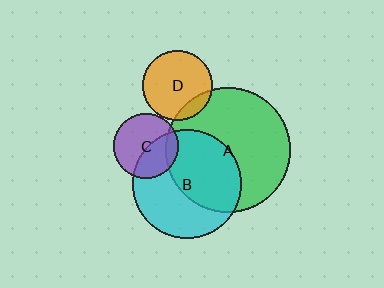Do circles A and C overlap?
Yes.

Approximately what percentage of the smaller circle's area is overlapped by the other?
Approximately 10%.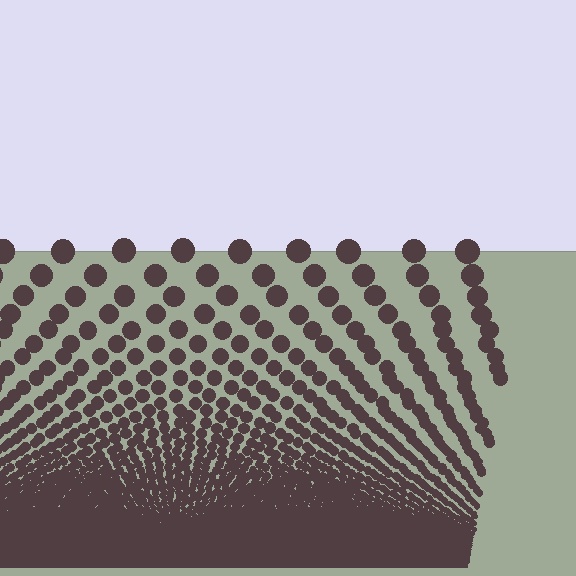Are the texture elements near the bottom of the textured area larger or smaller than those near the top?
Smaller. The gradient is inverted — elements near the bottom are smaller and denser.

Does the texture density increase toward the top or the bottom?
Density increases toward the bottom.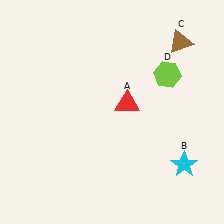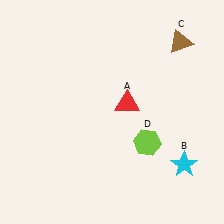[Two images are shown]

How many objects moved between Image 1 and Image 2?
1 object moved between the two images.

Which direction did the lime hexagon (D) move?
The lime hexagon (D) moved down.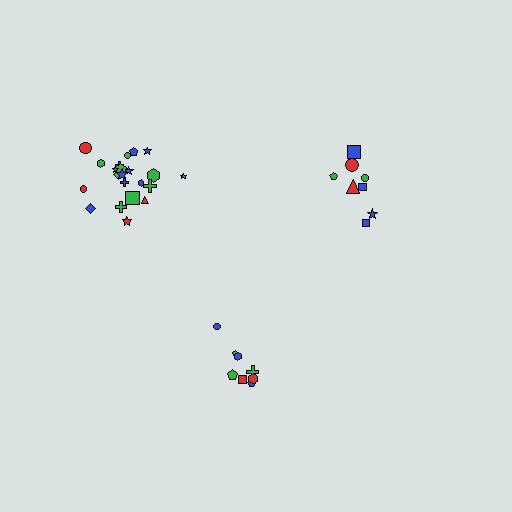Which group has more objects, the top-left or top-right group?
The top-left group.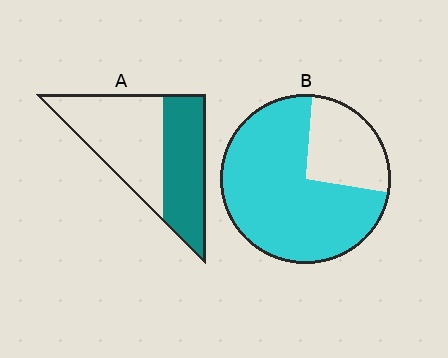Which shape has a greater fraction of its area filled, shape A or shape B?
Shape B.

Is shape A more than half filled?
No.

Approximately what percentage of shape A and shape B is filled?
A is approximately 45% and B is approximately 75%.